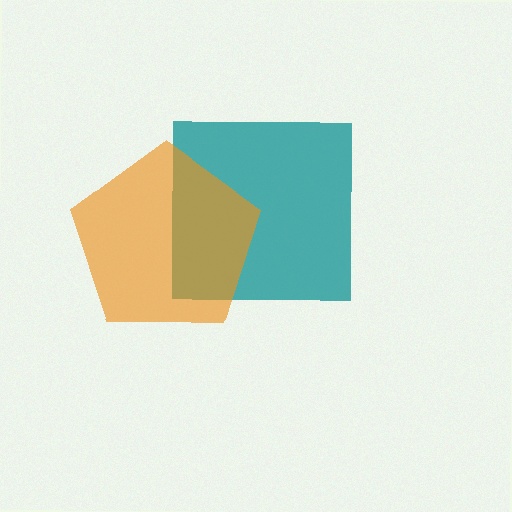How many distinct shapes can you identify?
There are 2 distinct shapes: a teal square, an orange pentagon.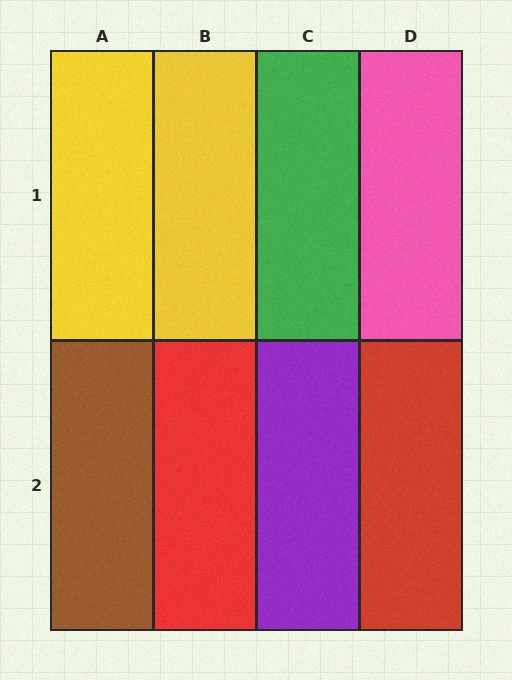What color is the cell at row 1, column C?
Green.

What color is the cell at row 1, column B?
Yellow.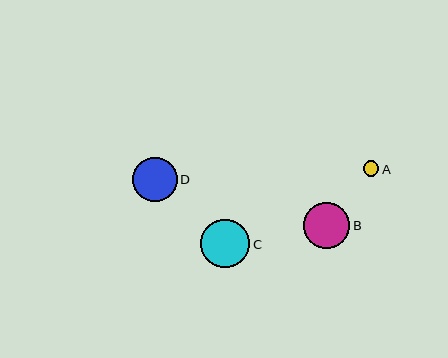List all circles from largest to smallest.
From largest to smallest: C, B, D, A.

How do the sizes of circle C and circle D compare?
Circle C and circle D are approximately the same size.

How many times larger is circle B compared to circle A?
Circle B is approximately 2.9 times the size of circle A.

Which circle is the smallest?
Circle A is the smallest with a size of approximately 16 pixels.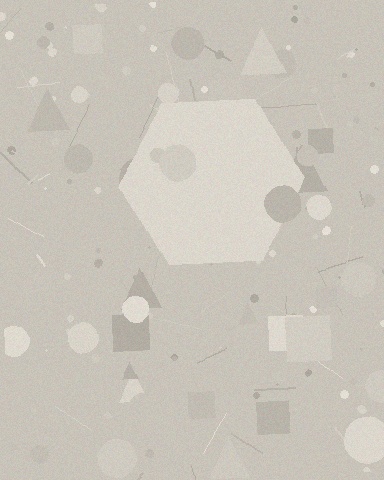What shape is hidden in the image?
A hexagon is hidden in the image.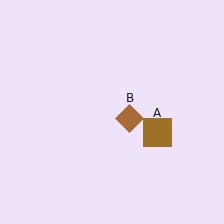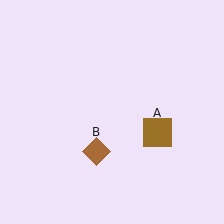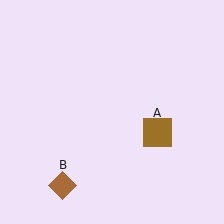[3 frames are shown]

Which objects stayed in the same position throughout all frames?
Brown square (object A) remained stationary.